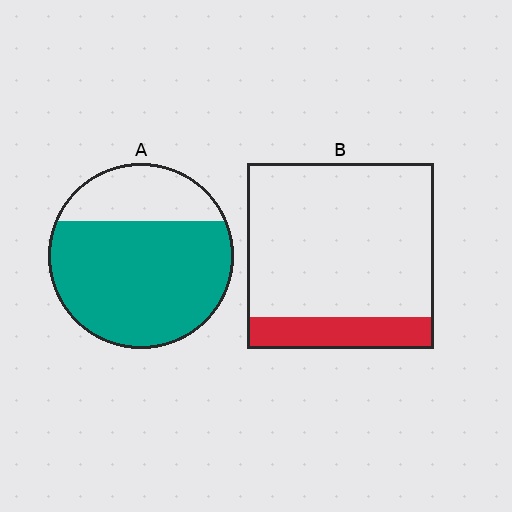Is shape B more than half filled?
No.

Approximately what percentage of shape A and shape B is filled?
A is approximately 75% and B is approximately 15%.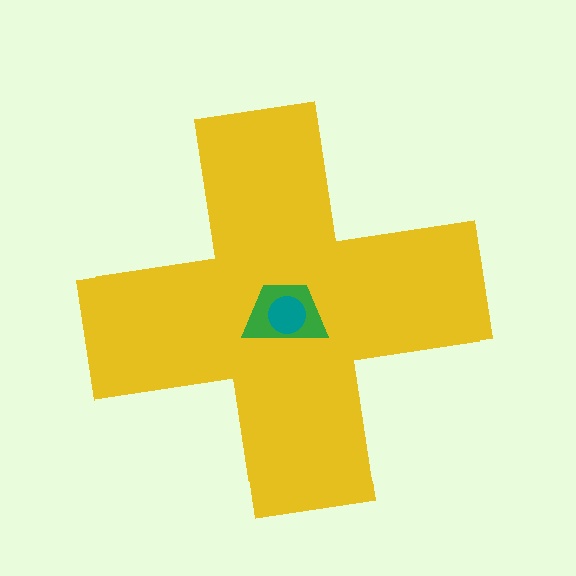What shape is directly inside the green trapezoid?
The teal circle.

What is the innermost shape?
The teal circle.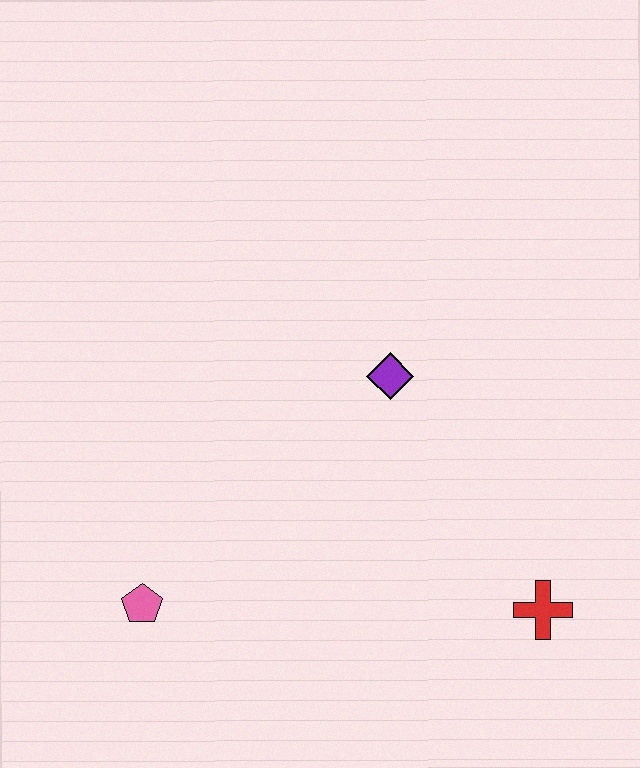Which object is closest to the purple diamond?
The red cross is closest to the purple diamond.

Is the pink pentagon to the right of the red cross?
No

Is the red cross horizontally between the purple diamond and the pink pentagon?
No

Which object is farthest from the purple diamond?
The pink pentagon is farthest from the purple diamond.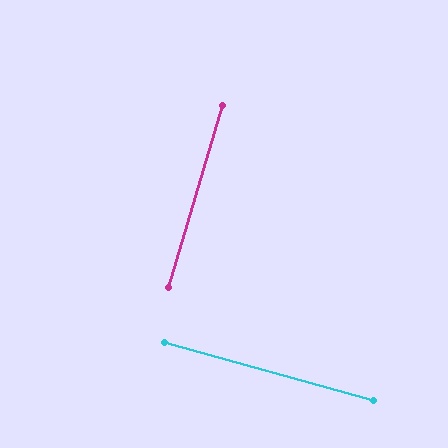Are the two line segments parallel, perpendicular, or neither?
Perpendicular — they meet at approximately 89°.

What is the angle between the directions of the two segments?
Approximately 89 degrees.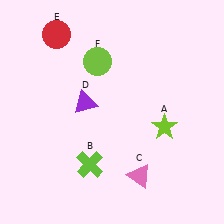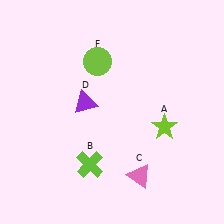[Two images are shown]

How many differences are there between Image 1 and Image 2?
There is 1 difference between the two images.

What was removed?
The red circle (E) was removed in Image 2.